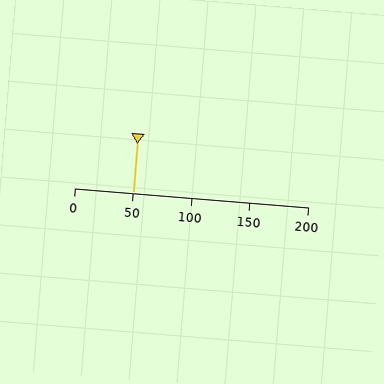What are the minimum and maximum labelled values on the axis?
The axis runs from 0 to 200.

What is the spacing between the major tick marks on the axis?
The major ticks are spaced 50 apart.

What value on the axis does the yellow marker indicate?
The marker indicates approximately 50.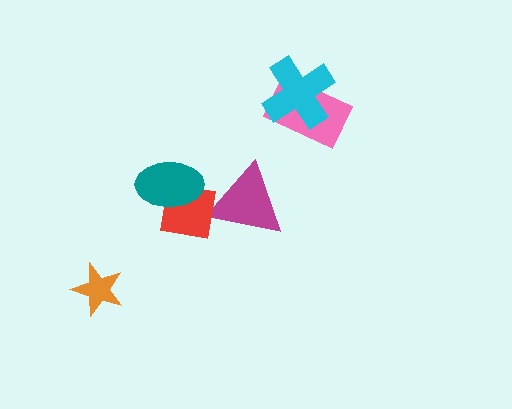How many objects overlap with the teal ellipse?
1 object overlaps with the teal ellipse.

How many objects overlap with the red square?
2 objects overlap with the red square.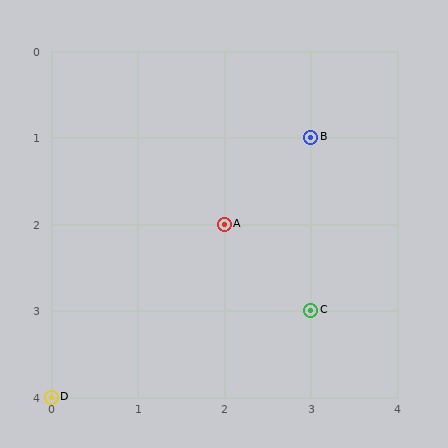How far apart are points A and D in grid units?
Points A and D are 2 columns and 2 rows apart (about 2.8 grid units diagonally).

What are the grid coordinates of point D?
Point D is at grid coordinates (0, 4).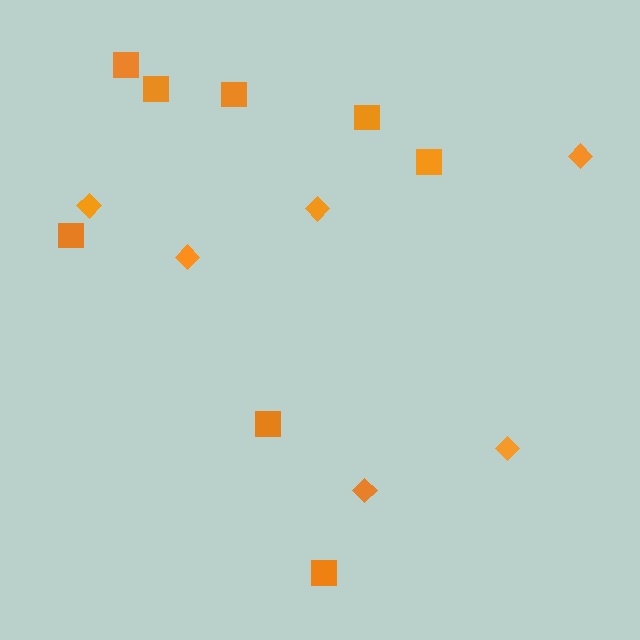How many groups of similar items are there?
There are 2 groups: one group of diamonds (6) and one group of squares (8).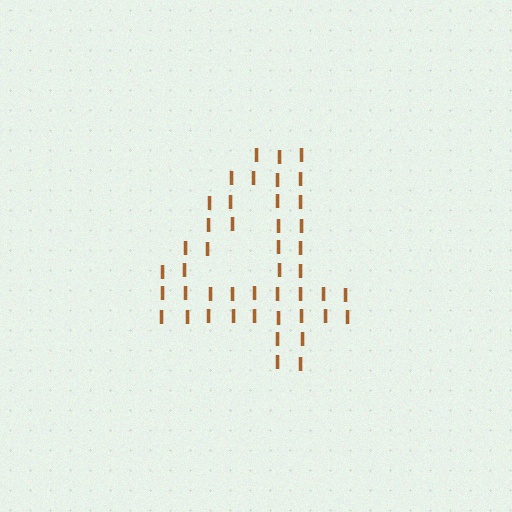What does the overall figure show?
The overall figure shows the digit 4.